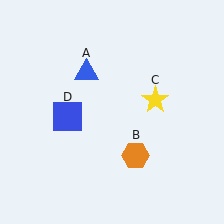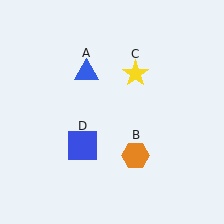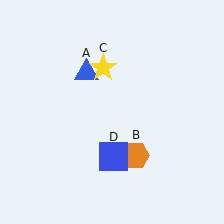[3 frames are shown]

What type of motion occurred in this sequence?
The yellow star (object C), blue square (object D) rotated counterclockwise around the center of the scene.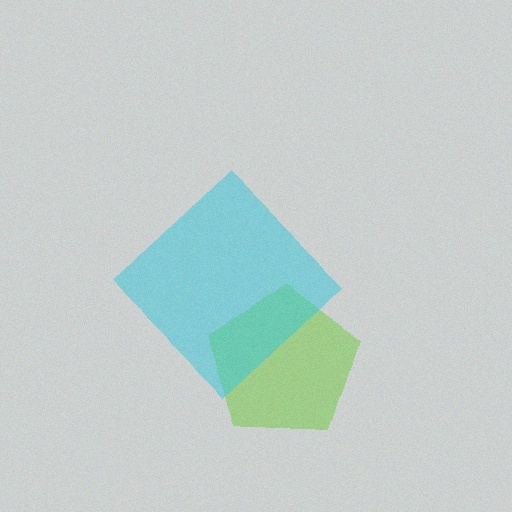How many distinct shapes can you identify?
There are 2 distinct shapes: a lime pentagon, a cyan diamond.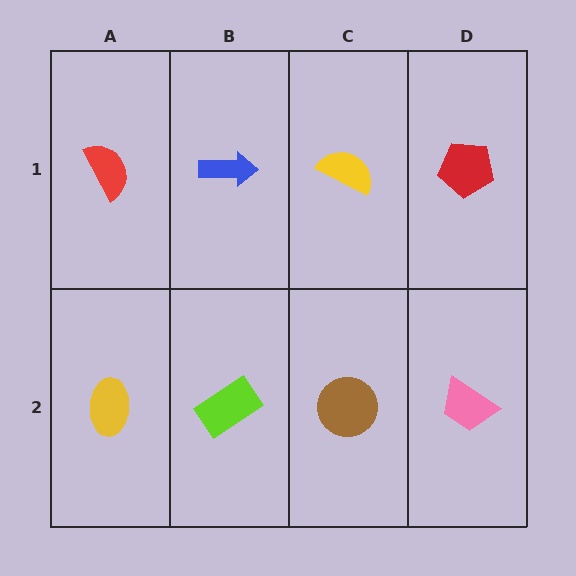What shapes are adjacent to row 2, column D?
A red pentagon (row 1, column D), a brown circle (row 2, column C).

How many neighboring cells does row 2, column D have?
2.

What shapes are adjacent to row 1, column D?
A pink trapezoid (row 2, column D), a yellow semicircle (row 1, column C).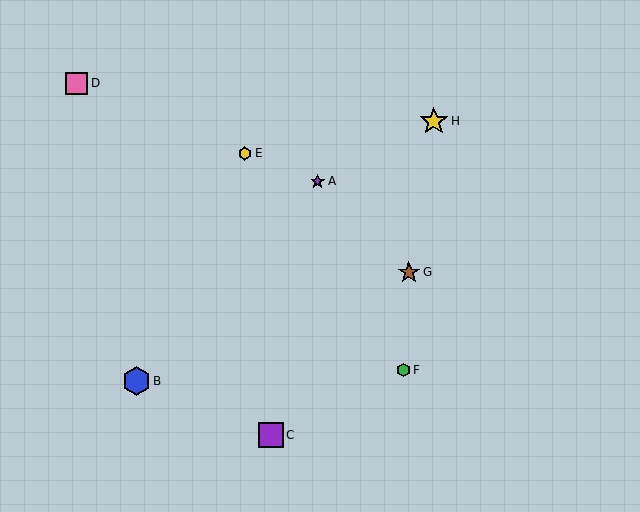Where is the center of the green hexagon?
The center of the green hexagon is at (404, 370).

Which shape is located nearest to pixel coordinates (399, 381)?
The green hexagon (labeled F) at (404, 370) is nearest to that location.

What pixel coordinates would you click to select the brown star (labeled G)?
Click at (409, 272) to select the brown star G.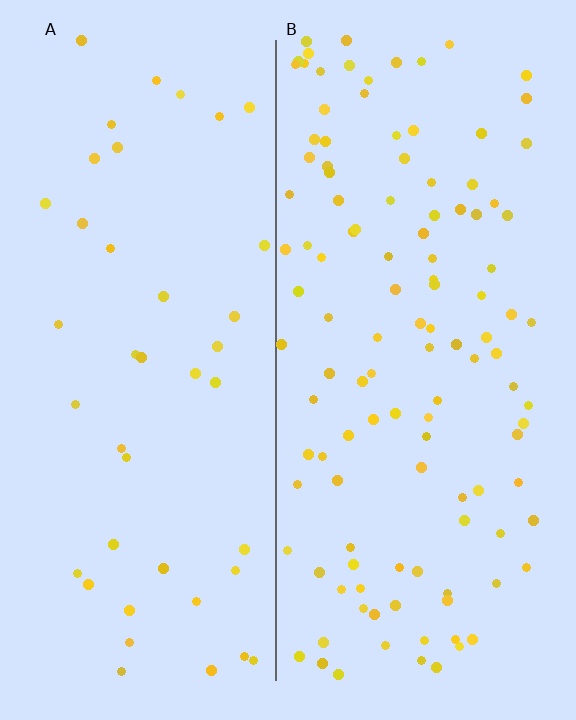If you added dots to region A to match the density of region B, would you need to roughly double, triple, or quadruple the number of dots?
Approximately triple.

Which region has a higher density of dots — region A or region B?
B (the right).